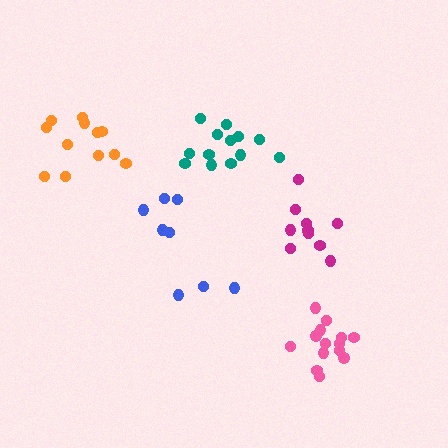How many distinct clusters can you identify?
There are 5 distinct clusters.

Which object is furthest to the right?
The pink cluster is rightmost.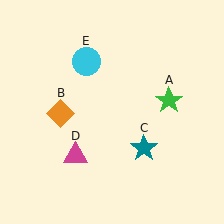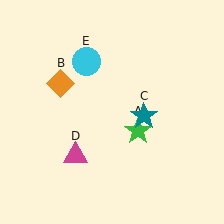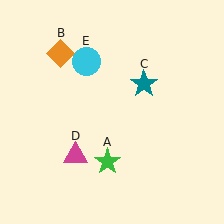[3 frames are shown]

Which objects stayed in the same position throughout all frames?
Magenta triangle (object D) and cyan circle (object E) remained stationary.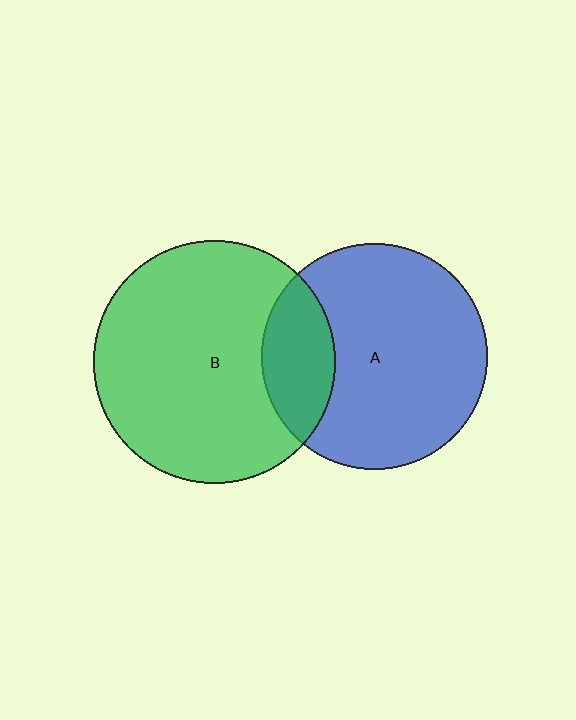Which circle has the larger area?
Circle B (green).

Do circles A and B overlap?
Yes.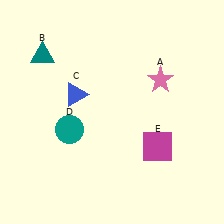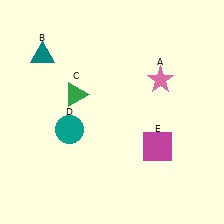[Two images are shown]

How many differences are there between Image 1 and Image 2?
There is 1 difference between the two images.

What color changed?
The triangle (C) changed from blue in Image 1 to green in Image 2.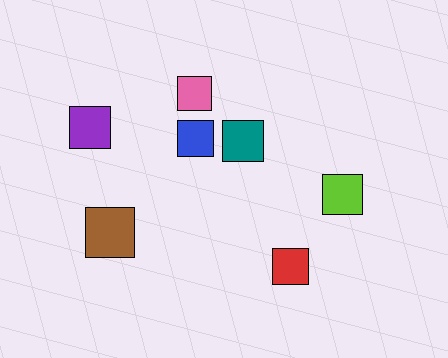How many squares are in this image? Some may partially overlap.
There are 7 squares.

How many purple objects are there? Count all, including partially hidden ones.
There is 1 purple object.